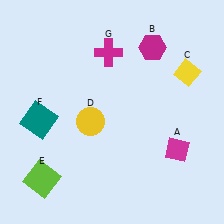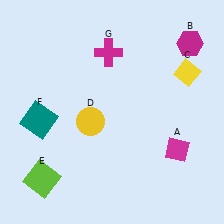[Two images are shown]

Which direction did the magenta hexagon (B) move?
The magenta hexagon (B) moved right.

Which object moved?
The magenta hexagon (B) moved right.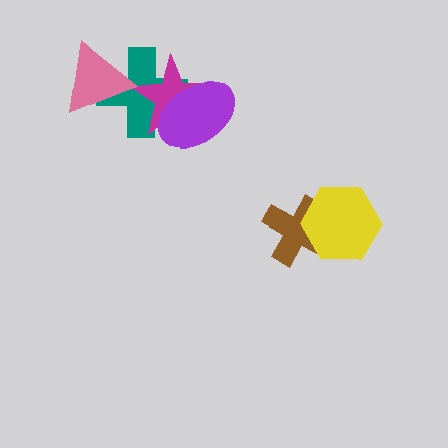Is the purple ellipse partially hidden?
No, no other shape covers it.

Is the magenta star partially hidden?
Yes, it is partially covered by another shape.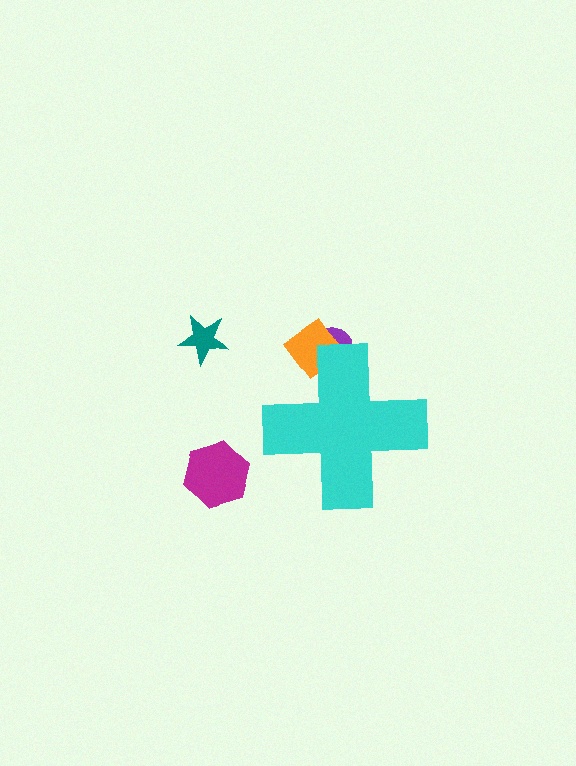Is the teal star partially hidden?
No, the teal star is fully visible.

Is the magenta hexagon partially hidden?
No, the magenta hexagon is fully visible.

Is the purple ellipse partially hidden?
Yes, the purple ellipse is partially hidden behind the cyan cross.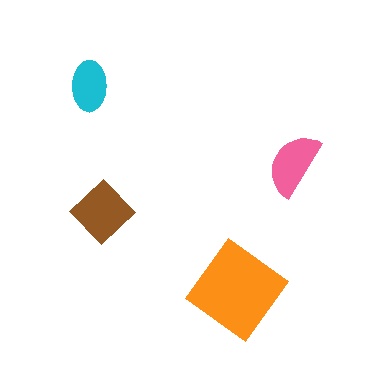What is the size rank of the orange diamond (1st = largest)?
1st.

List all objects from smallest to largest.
The cyan ellipse, the pink semicircle, the brown diamond, the orange diamond.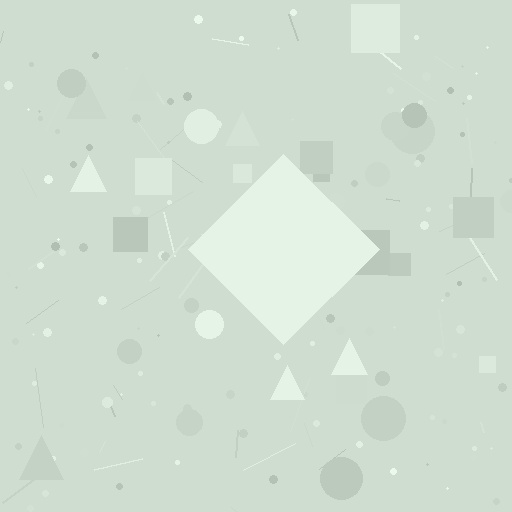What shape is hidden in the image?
A diamond is hidden in the image.